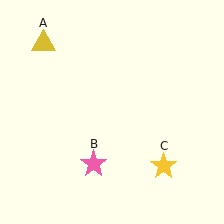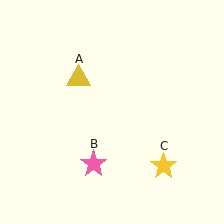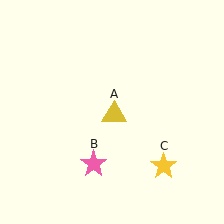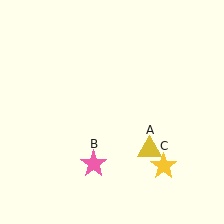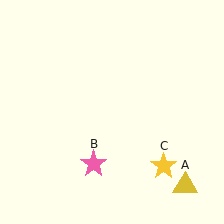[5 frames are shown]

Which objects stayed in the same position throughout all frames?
Pink star (object B) and yellow star (object C) remained stationary.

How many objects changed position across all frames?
1 object changed position: yellow triangle (object A).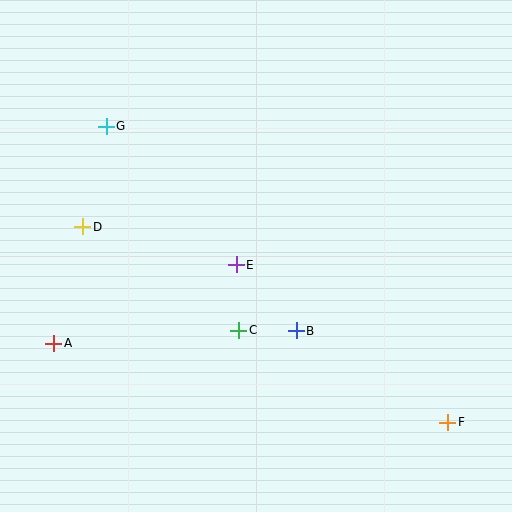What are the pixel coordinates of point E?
Point E is at (236, 265).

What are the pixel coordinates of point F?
Point F is at (448, 422).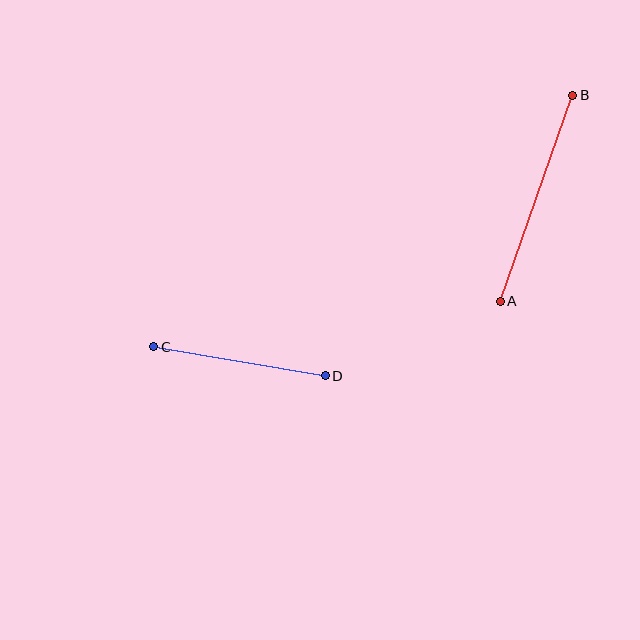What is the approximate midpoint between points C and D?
The midpoint is at approximately (240, 361) pixels.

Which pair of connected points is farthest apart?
Points A and B are farthest apart.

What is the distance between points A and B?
The distance is approximately 218 pixels.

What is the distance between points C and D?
The distance is approximately 174 pixels.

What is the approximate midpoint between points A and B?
The midpoint is at approximately (537, 198) pixels.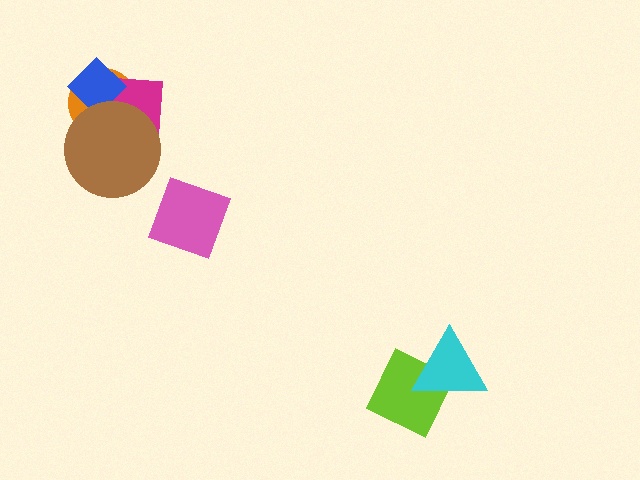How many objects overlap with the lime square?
1 object overlaps with the lime square.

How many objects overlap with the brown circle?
3 objects overlap with the brown circle.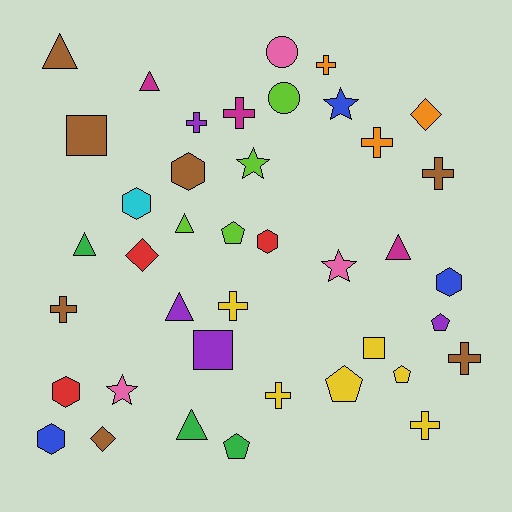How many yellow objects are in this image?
There are 6 yellow objects.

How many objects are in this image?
There are 40 objects.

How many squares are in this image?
There are 3 squares.